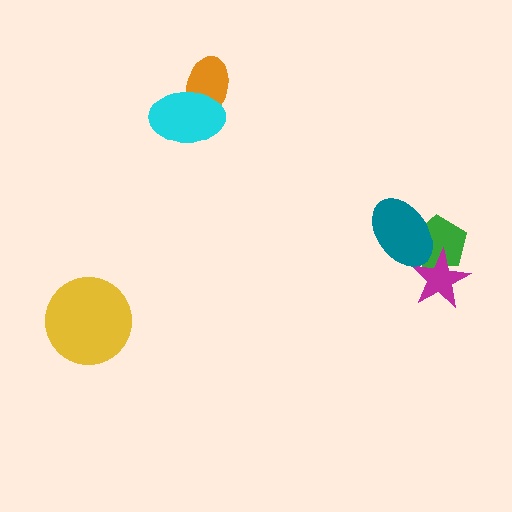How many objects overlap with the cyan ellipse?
1 object overlaps with the cyan ellipse.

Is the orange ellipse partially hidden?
Yes, it is partially covered by another shape.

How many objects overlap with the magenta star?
2 objects overlap with the magenta star.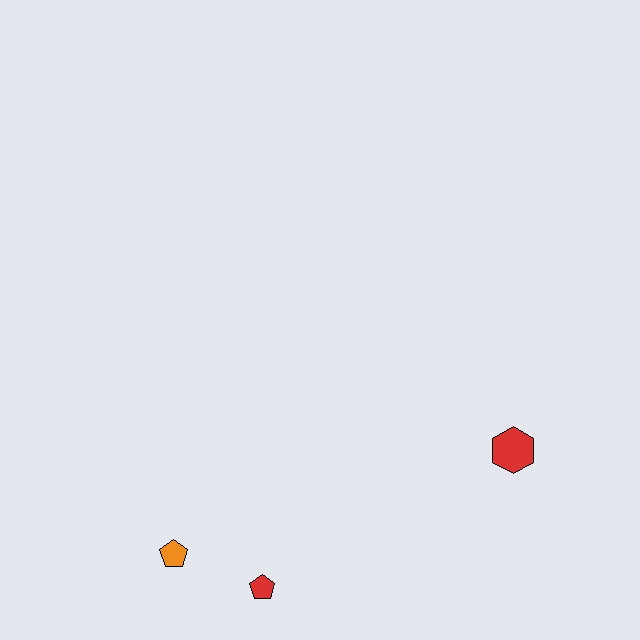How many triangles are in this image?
There are no triangles.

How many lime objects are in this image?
There are no lime objects.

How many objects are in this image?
There are 3 objects.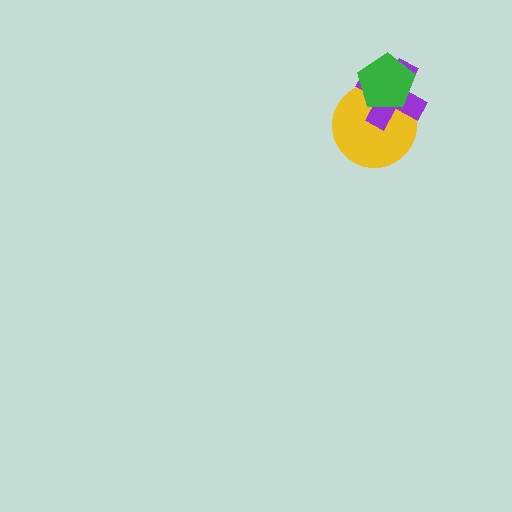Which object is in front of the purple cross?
The green pentagon is in front of the purple cross.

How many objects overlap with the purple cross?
2 objects overlap with the purple cross.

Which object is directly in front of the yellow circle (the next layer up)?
The purple cross is directly in front of the yellow circle.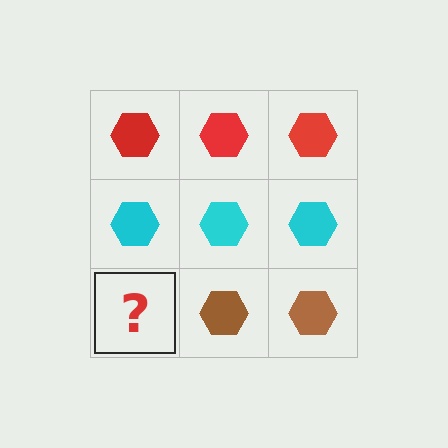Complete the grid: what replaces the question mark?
The question mark should be replaced with a brown hexagon.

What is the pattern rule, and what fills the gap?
The rule is that each row has a consistent color. The gap should be filled with a brown hexagon.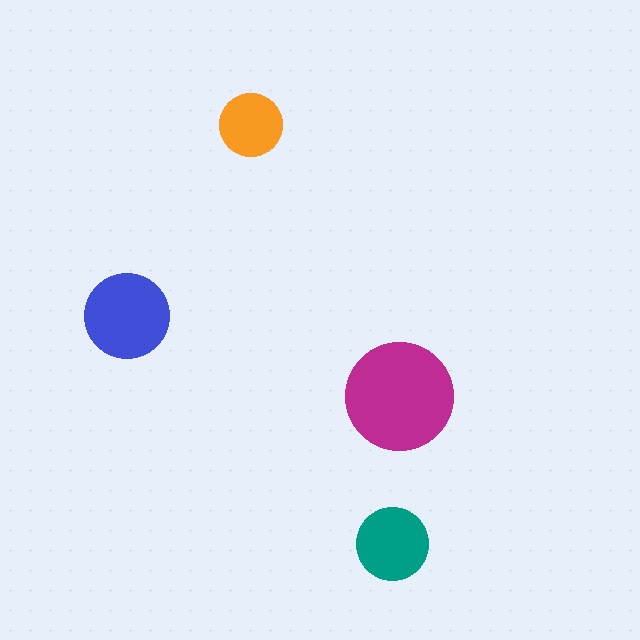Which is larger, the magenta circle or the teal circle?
The magenta one.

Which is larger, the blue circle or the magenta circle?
The magenta one.